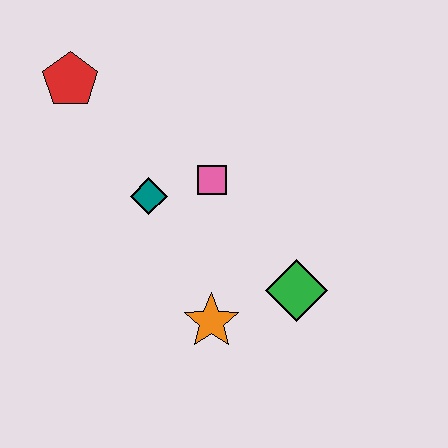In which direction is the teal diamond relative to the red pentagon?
The teal diamond is below the red pentagon.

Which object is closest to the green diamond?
The orange star is closest to the green diamond.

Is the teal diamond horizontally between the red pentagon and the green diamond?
Yes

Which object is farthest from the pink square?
The red pentagon is farthest from the pink square.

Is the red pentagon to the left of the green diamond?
Yes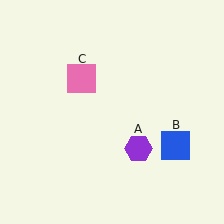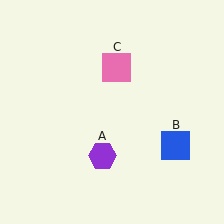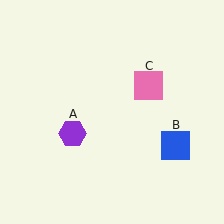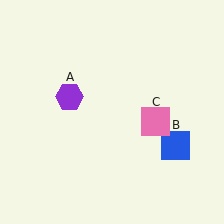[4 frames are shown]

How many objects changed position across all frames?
2 objects changed position: purple hexagon (object A), pink square (object C).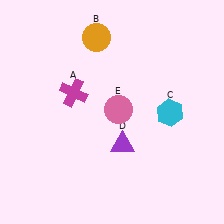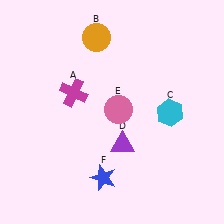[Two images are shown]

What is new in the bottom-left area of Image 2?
A blue star (F) was added in the bottom-left area of Image 2.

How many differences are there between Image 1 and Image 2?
There is 1 difference between the two images.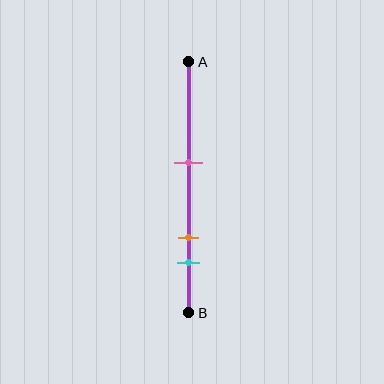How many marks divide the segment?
There are 3 marks dividing the segment.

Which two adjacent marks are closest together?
The orange and cyan marks are the closest adjacent pair.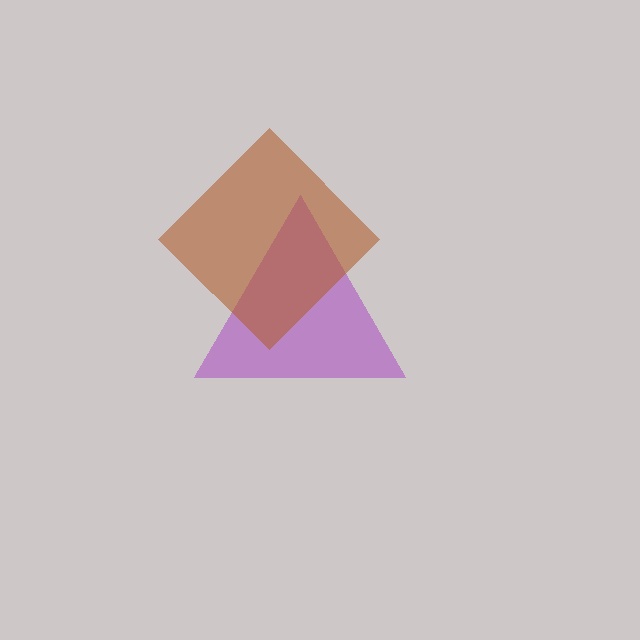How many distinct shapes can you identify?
There are 2 distinct shapes: a purple triangle, a brown diamond.